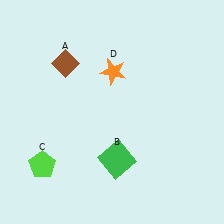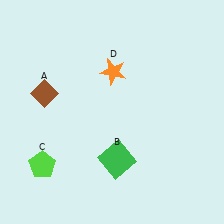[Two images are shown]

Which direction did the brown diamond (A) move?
The brown diamond (A) moved down.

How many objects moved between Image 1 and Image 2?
1 object moved between the two images.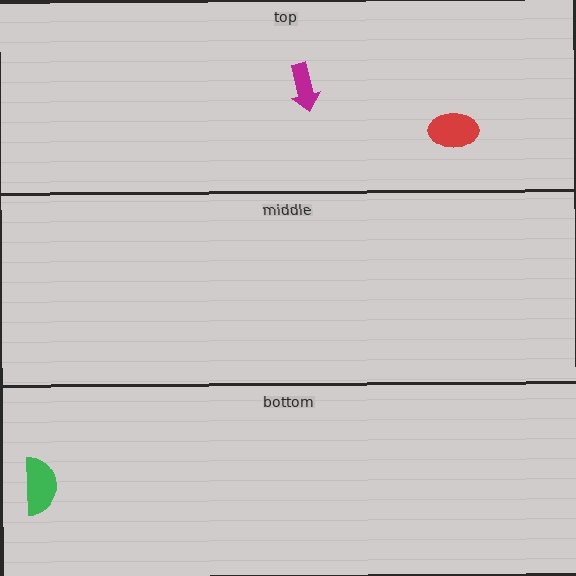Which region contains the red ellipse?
The top region.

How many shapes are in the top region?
2.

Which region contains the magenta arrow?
The top region.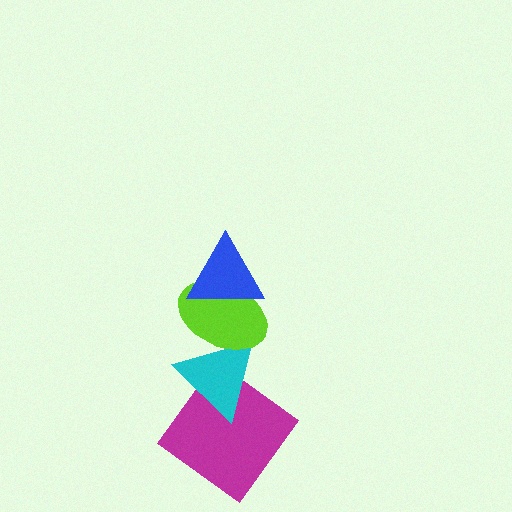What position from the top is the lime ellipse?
The lime ellipse is 2nd from the top.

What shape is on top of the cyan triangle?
The lime ellipse is on top of the cyan triangle.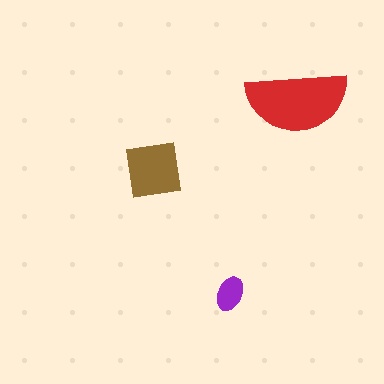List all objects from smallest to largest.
The purple ellipse, the brown square, the red semicircle.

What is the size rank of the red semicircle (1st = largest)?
1st.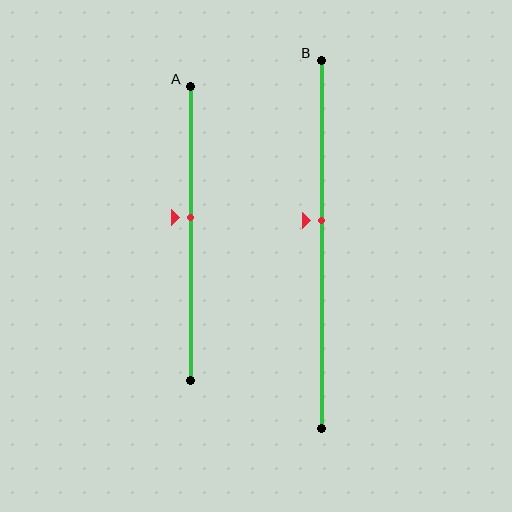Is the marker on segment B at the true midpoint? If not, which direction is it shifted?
No, the marker on segment B is shifted upward by about 7% of the segment length.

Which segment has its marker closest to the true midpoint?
Segment A has its marker closest to the true midpoint.